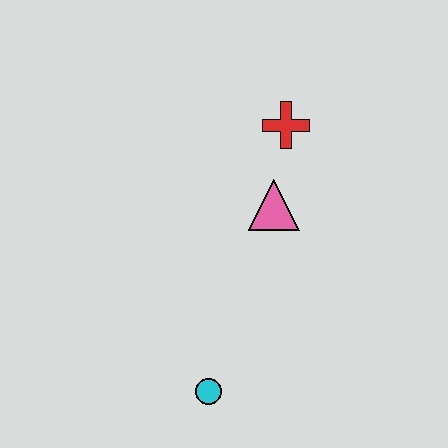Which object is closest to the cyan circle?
The pink triangle is closest to the cyan circle.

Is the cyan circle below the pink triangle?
Yes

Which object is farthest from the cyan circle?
The red cross is farthest from the cyan circle.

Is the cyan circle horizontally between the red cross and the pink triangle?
No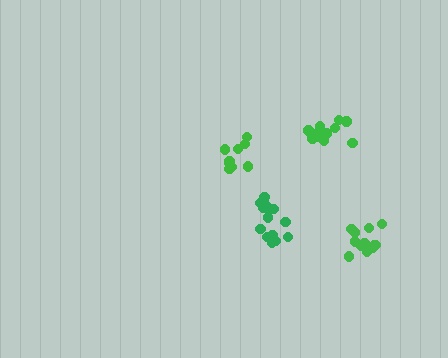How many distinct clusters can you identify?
There are 4 distinct clusters.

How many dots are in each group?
Group 1: 15 dots, Group 2: 9 dots, Group 3: 13 dots, Group 4: 12 dots (49 total).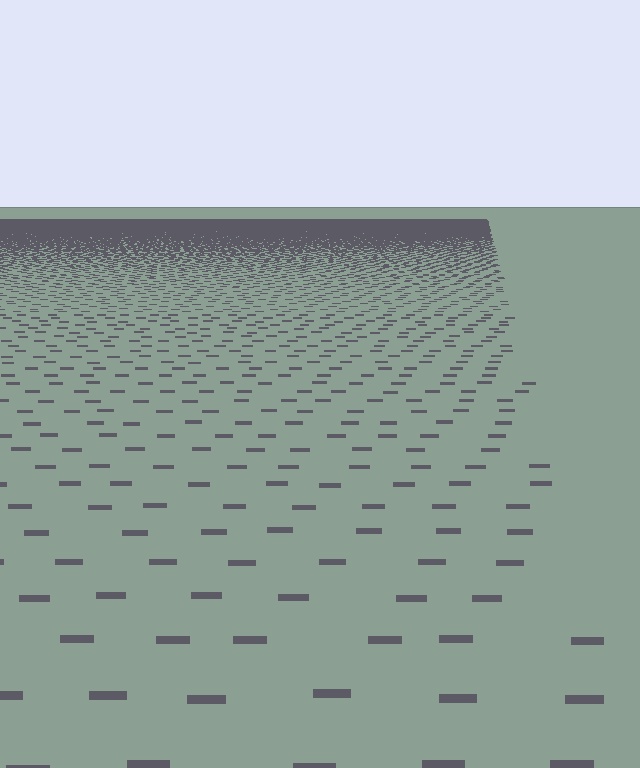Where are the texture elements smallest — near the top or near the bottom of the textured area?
Near the top.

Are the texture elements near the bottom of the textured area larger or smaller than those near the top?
Larger. Near the bottom, elements are closer to the viewer and appear at a bigger on-screen size.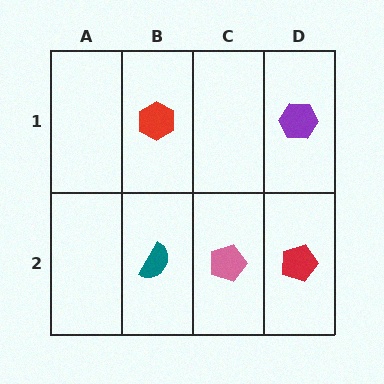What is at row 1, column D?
A purple hexagon.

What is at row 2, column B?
A teal semicircle.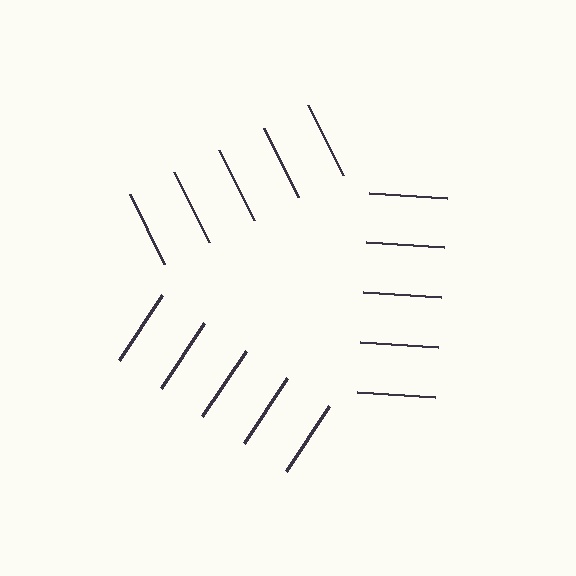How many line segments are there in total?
15 — 5 along each of the 3 edges.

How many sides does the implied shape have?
3 sides — the line-ends trace a triangle.